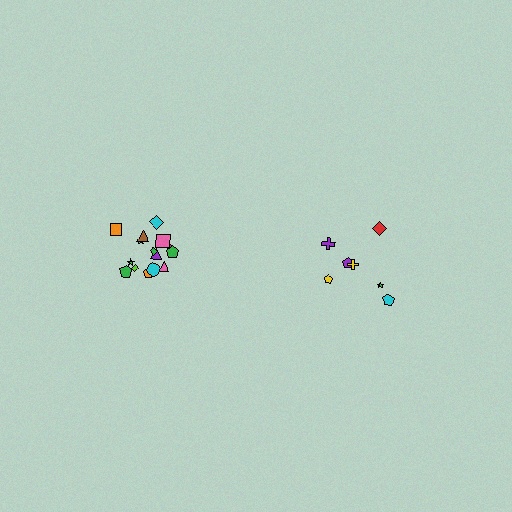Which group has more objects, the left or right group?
The left group.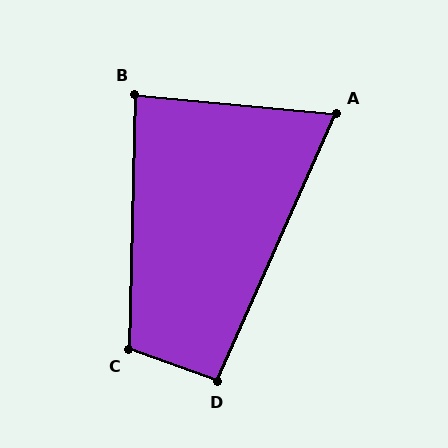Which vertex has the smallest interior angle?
A, at approximately 71 degrees.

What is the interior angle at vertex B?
Approximately 86 degrees (approximately right).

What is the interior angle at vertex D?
Approximately 94 degrees (approximately right).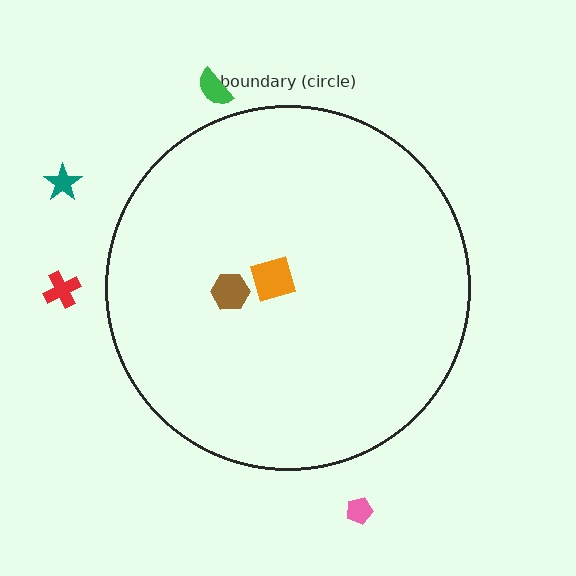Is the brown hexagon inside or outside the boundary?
Inside.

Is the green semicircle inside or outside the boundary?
Outside.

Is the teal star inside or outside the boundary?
Outside.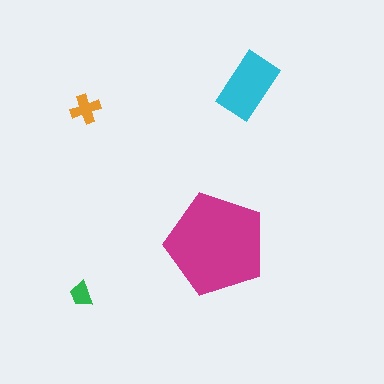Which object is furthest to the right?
The cyan rectangle is rightmost.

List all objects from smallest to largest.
The green trapezoid, the orange cross, the cyan rectangle, the magenta pentagon.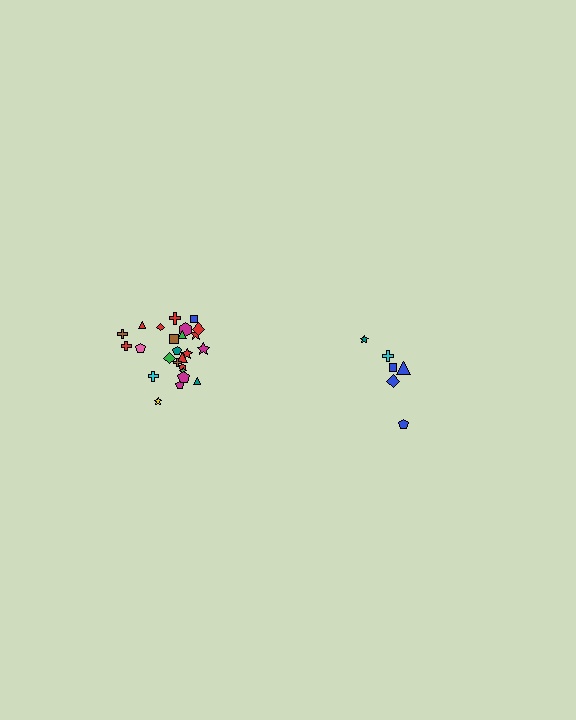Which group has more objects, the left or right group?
The left group.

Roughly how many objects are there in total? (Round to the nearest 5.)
Roughly 30 objects in total.